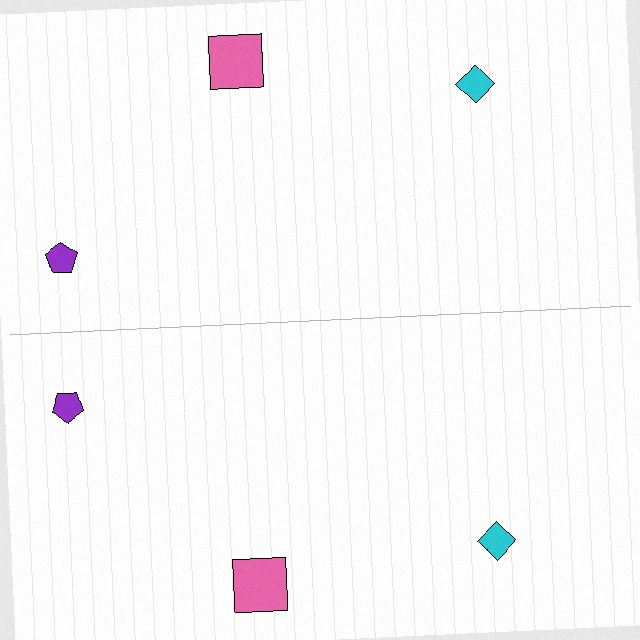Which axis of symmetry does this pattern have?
The pattern has a horizontal axis of symmetry running through the center of the image.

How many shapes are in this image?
There are 6 shapes in this image.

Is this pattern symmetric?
Yes, this pattern has bilateral (reflection) symmetry.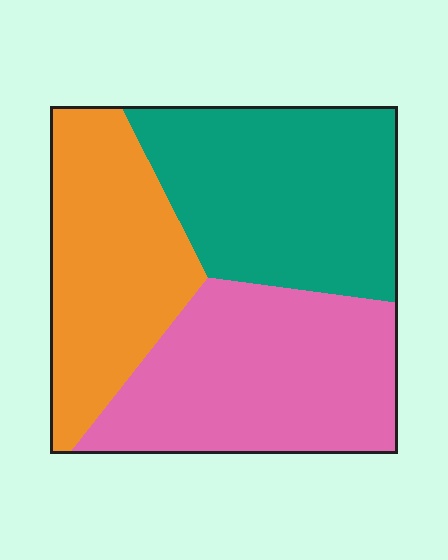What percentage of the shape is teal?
Teal covers 35% of the shape.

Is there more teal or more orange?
Teal.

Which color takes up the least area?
Orange, at roughly 30%.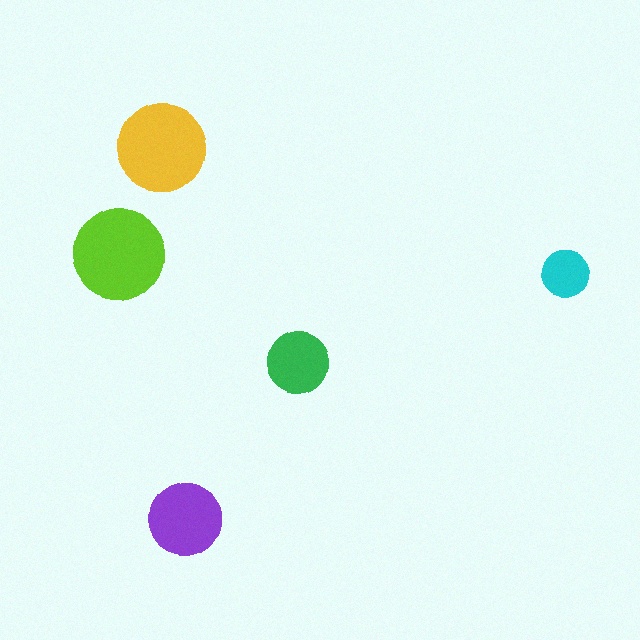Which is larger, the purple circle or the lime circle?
The lime one.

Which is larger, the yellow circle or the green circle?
The yellow one.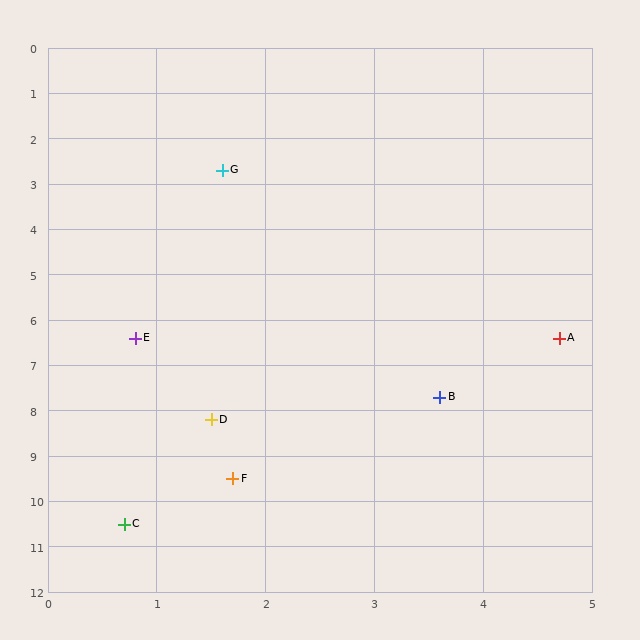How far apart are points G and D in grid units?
Points G and D are about 5.5 grid units apart.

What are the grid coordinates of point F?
Point F is at approximately (1.7, 9.5).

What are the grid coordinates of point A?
Point A is at approximately (4.7, 6.4).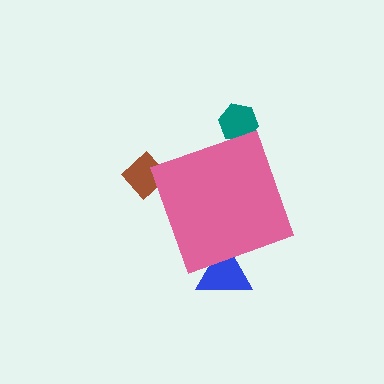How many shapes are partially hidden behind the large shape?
3 shapes are partially hidden.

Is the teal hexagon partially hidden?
Yes, the teal hexagon is partially hidden behind the pink diamond.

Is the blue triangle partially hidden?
Yes, the blue triangle is partially hidden behind the pink diamond.